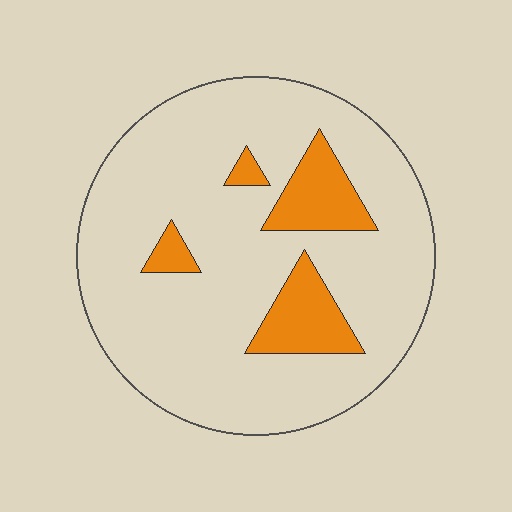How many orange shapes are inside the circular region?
4.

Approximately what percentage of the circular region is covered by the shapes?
Approximately 15%.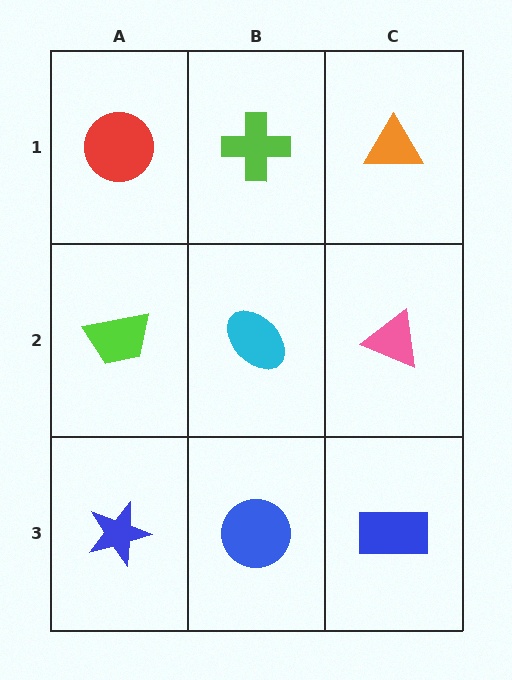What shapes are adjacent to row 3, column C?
A pink triangle (row 2, column C), a blue circle (row 3, column B).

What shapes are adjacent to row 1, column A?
A lime trapezoid (row 2, column A), a lime cross (row 1, column B).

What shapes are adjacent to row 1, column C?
A pink triangle (row 2, column C), a lime cross (row 1, column B).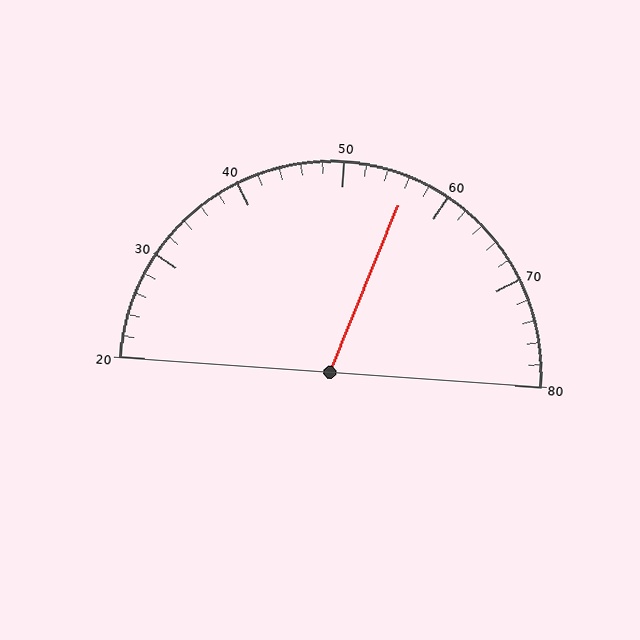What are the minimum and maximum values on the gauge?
The gauge ranges from 20 to 80.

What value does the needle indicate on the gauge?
The needle indicates approximately 56.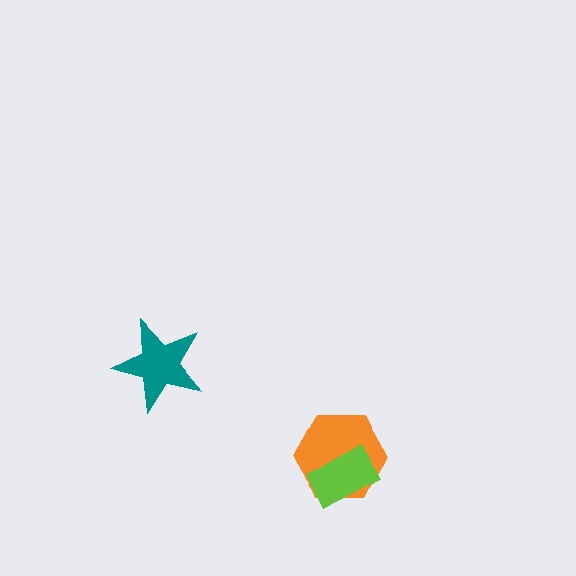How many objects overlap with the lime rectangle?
1 object overlaps with the lime rectangle.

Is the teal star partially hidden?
No, no other shape covers it.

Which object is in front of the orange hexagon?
The lime rectangle is in front of the orange hexagon.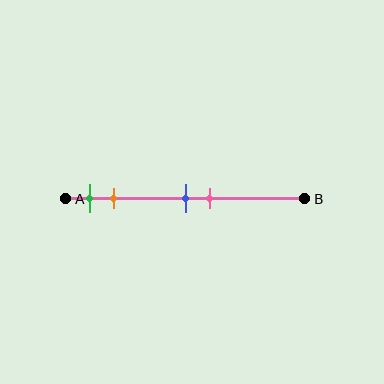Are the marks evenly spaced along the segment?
No, the marks are not evenly spaced.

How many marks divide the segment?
There are 4 marks dividing the segment.